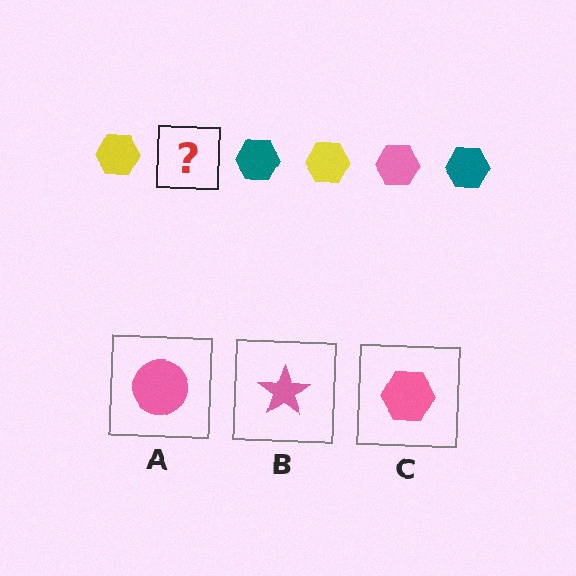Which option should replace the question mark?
Option C.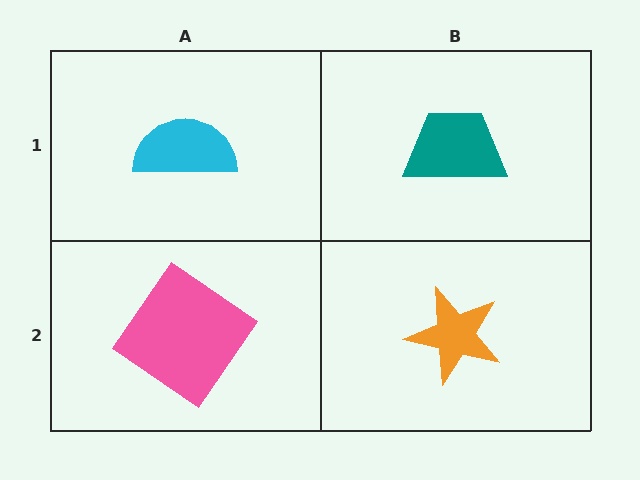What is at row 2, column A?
A pink diamond.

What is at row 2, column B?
An orange star.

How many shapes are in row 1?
2 shapes.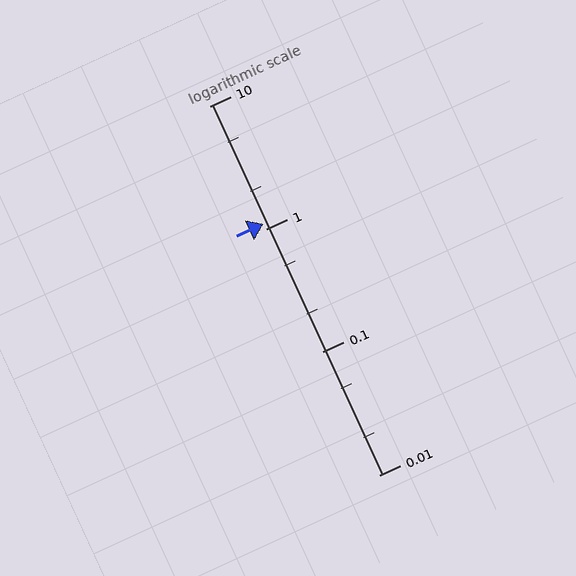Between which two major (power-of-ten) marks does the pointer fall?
The pointer is between 1 and 10.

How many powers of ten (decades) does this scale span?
The scale spans 3 decades, from 0.01 to 10.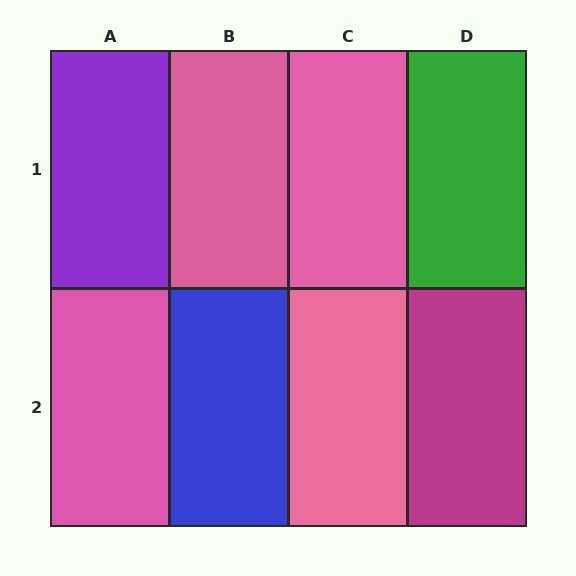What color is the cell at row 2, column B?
Blue.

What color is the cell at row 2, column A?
Pink.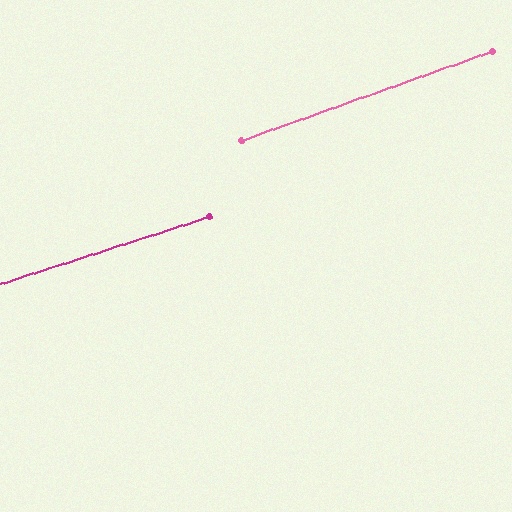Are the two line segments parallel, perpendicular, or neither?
Parallel — their directions differ by only 1.8°.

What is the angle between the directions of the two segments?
Approximately 2 degrees.